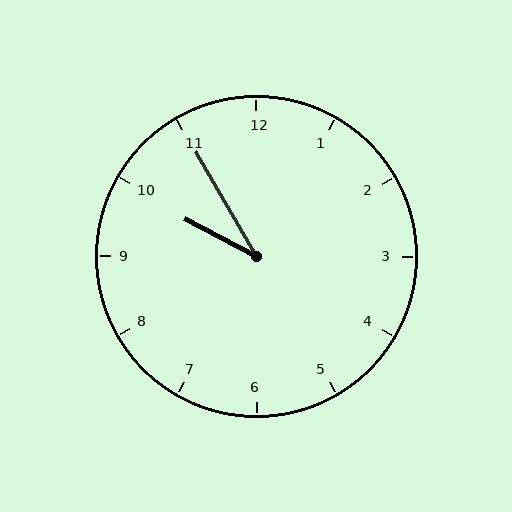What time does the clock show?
9:55.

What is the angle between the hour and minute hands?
Approximately 32 degrees.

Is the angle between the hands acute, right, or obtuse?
It is acute.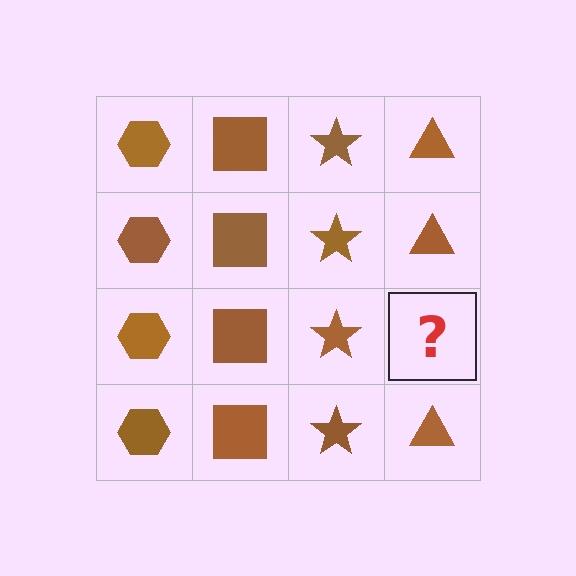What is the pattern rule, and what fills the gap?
The rule is that each column has a consistent shape. The gap should be filled with a brown triangle.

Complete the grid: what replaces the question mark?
The question mark should be replaced with a brown triangle.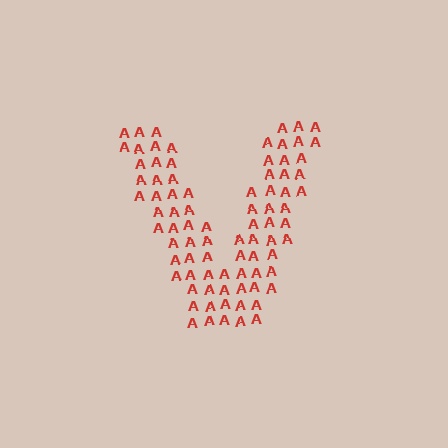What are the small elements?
The small elements are letter A's.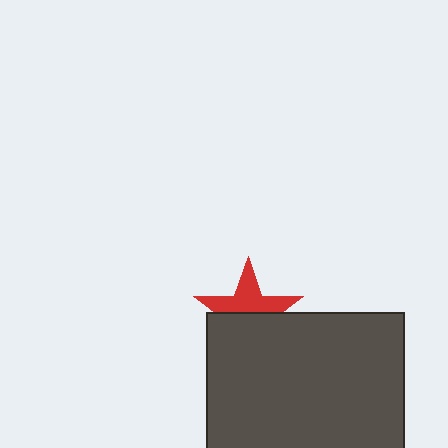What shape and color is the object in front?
The object in front is a dark gray rectangle.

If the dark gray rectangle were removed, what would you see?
You would see the complete red star.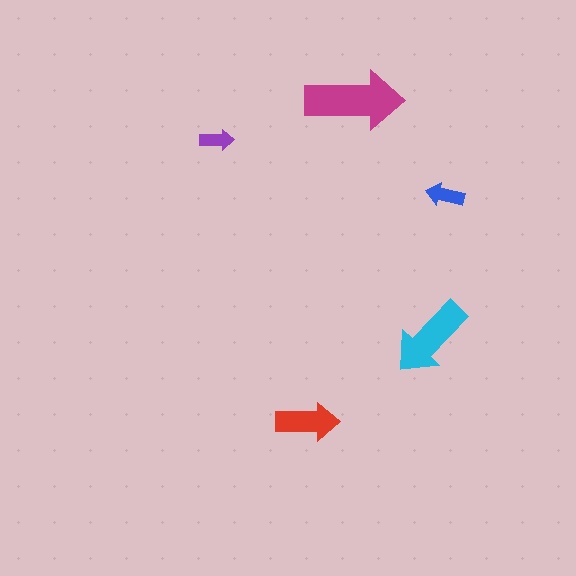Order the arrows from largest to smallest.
the magenta one, the cyan one, the red one, the blue one, the purple one.